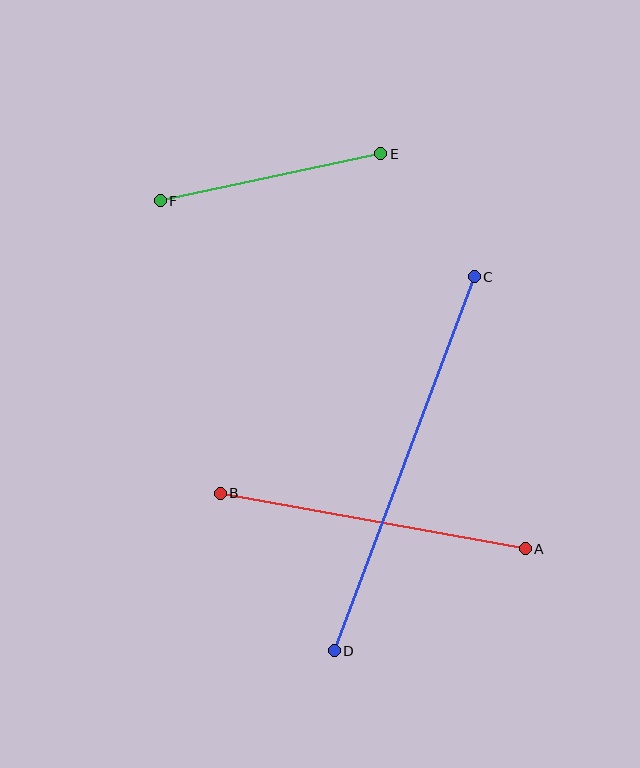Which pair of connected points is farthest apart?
Points C and D are farthest apart.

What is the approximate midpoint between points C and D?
The midpoint is at approximately (404, 464) pixels.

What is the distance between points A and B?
The distance is approximately 310 pixels.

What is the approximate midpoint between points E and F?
The midpoint is at approximately (270, 177) pixels.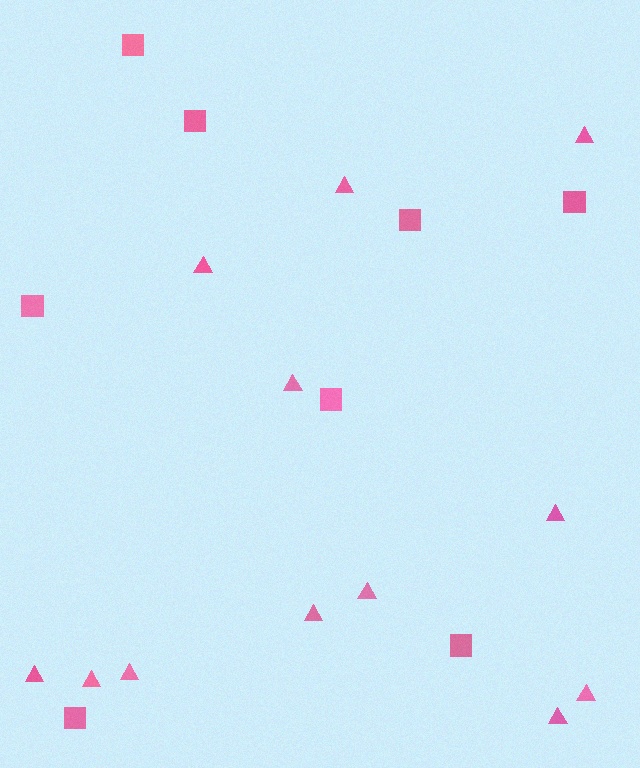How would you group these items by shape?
There are 2 groups: one group of triangles (12) and one group of squares (8).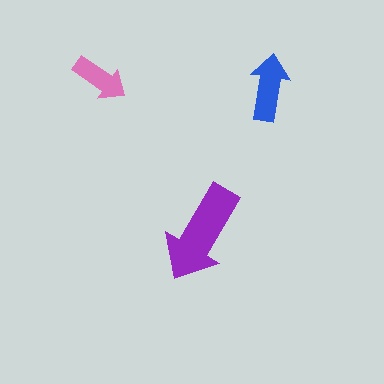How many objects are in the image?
There are 3 objects in the image.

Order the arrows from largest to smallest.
the purple one, the blue one, the pink one.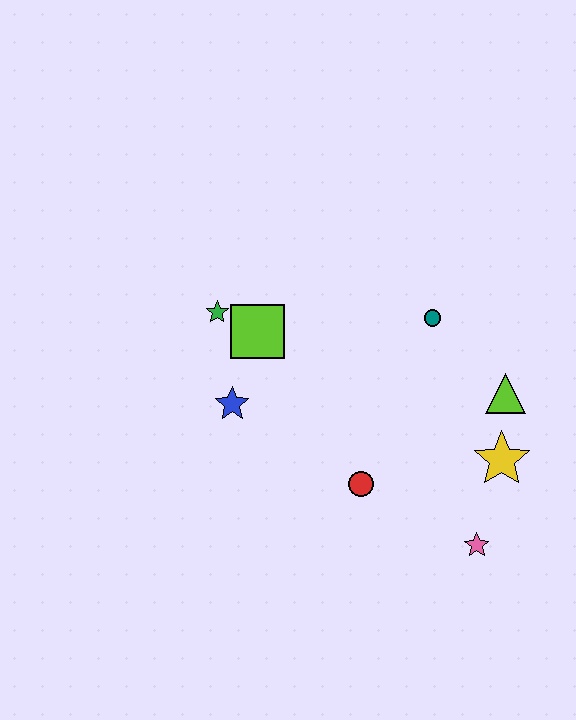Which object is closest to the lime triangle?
The yellow star is closest to the lime triangle.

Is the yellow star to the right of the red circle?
Yes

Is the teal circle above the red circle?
Yes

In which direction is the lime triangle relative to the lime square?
The lime triangle is to the right of the lime square.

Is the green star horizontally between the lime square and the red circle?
No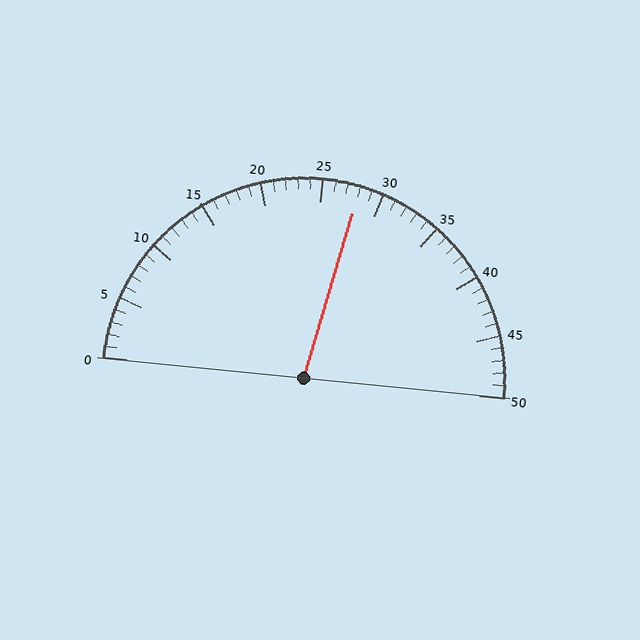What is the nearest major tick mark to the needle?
The nearest major tick mark is 30.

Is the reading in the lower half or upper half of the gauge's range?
The reading is in the upper half of the range (0 to 50).